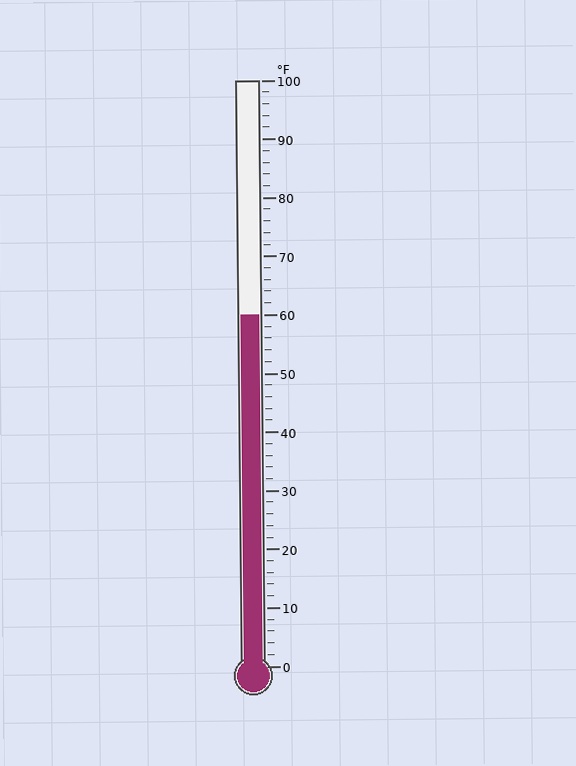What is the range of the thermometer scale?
The thermometer scale ranges from 0°F to 100°F.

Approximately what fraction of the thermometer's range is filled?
The thermometer is filled to approximately 60% of its range.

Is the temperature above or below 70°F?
The temperature is below 70°F.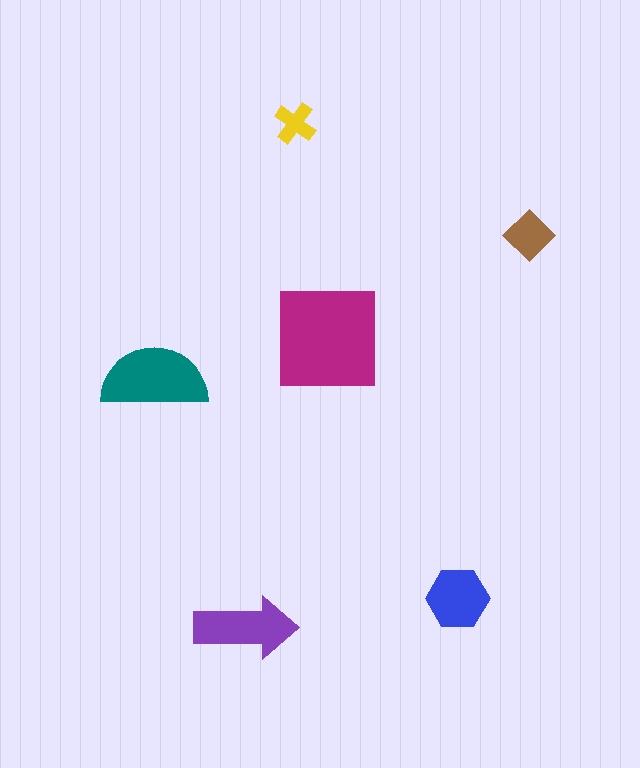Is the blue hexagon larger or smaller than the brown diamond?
Larger.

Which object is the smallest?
The yellow cross.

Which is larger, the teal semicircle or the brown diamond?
The teal semicircle.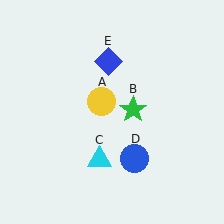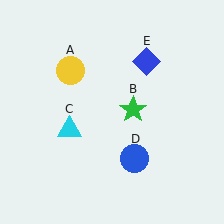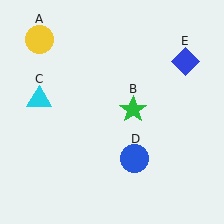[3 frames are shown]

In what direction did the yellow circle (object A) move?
The yellow circle (object A) moved up and to the left.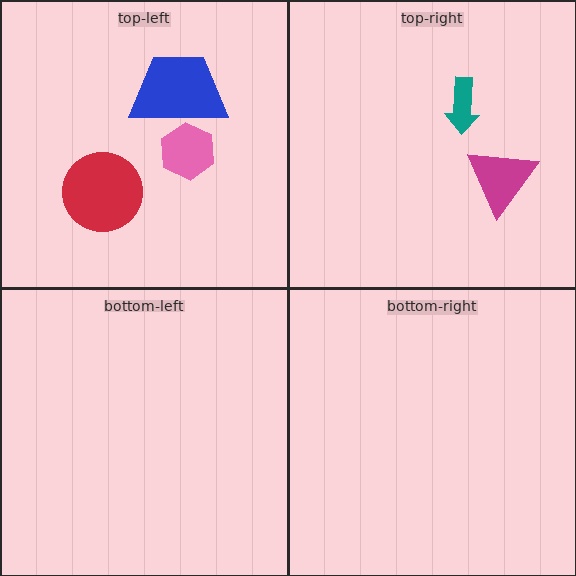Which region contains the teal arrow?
The top-right region.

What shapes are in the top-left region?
The blue trapezoid, the pink hexagon, the red circle.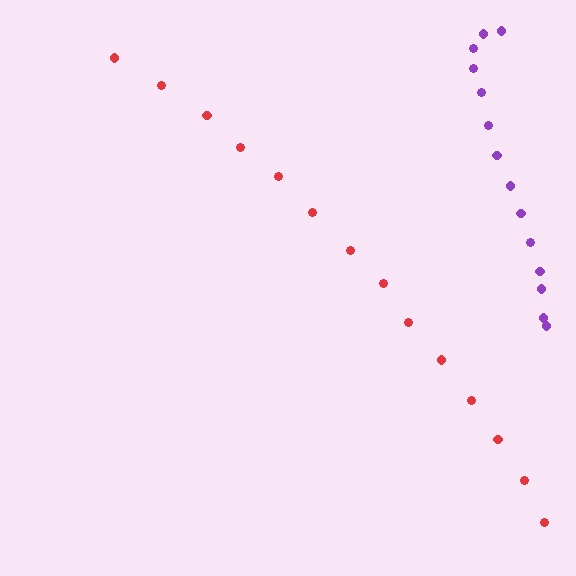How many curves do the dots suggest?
There are 2 distinct paths.